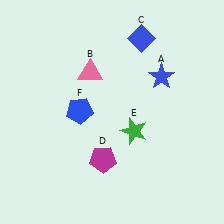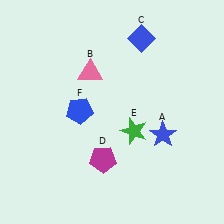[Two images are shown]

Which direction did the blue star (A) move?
The blue star (A) moved down.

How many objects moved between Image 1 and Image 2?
1 object moved between the two images.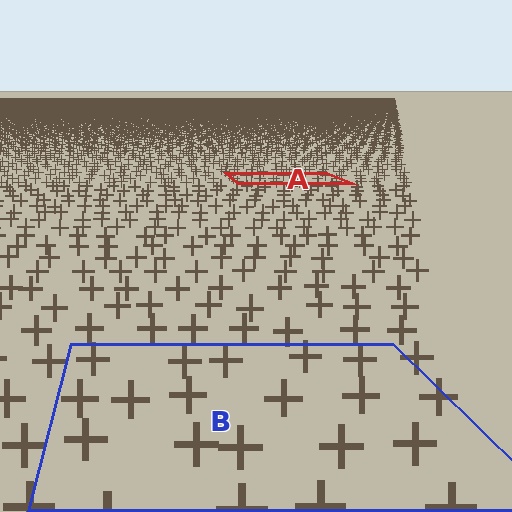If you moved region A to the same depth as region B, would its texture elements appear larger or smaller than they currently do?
They would appear larger. At a closer depth, the same texture elements are projected at a bigger on-screen size.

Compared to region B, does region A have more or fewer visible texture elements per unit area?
Region A has more texture elements per unit area — they are packed more densely because it is farther away.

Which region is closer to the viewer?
Region B is closer. The texture elements there are larger and more spread out.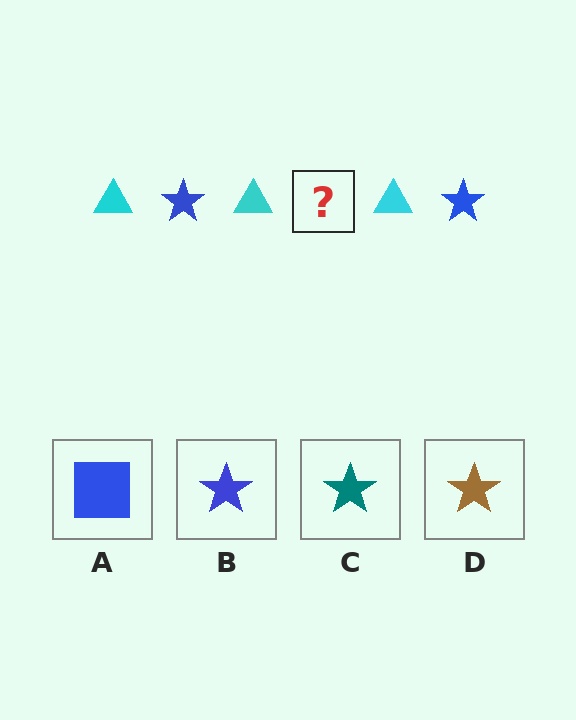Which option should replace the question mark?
Option B.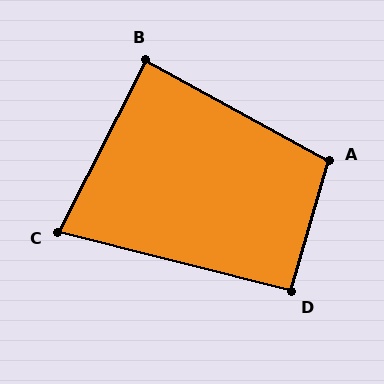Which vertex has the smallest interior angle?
C, at approximately 77 degrees.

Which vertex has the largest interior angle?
A, at approximately 103 degrees.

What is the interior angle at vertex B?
Approximately 88 degrees (approximately right).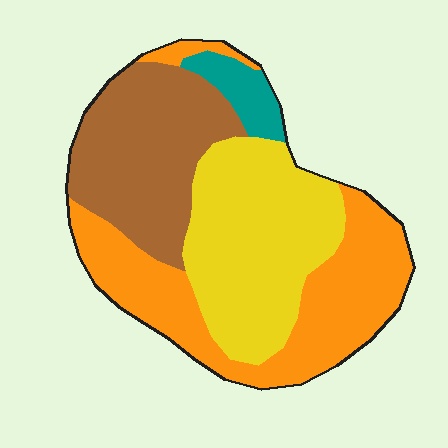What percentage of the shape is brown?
Brown covers 28% of the shape.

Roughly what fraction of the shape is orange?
Orange takes up between a third and a half of the shape.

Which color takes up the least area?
Teal, at roughly 5%.